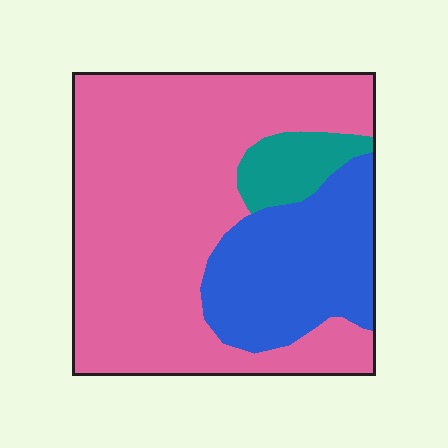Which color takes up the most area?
Pink, at roughly 65%.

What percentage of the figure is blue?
Blue takes up between a quarter and a half of the figure.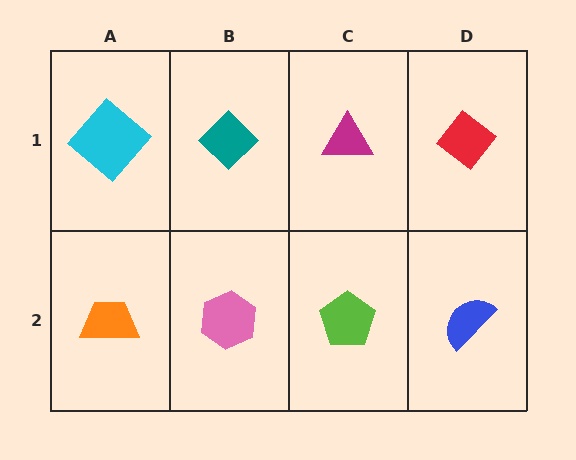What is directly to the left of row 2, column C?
A pink hexagon.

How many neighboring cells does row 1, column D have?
2.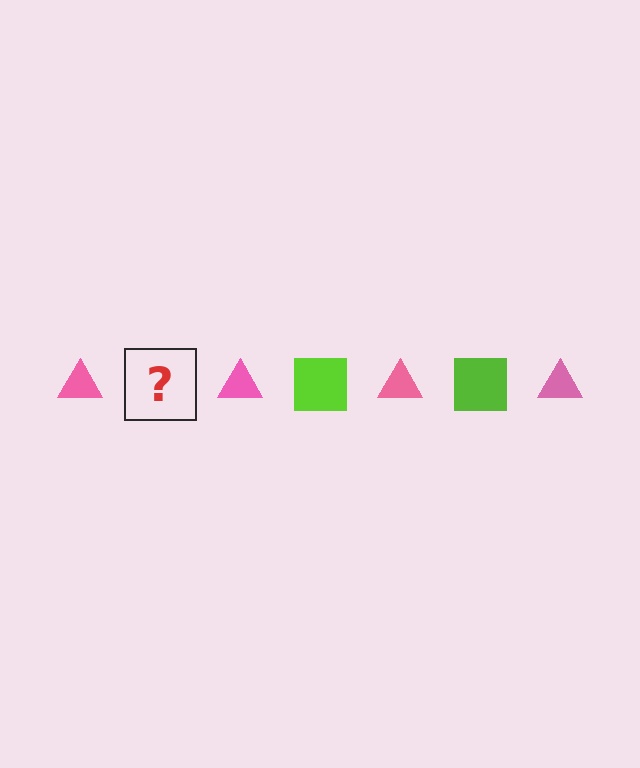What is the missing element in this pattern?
The missing element is a lime square.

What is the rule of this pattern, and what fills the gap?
The rule is that the pattern alternates between pink triangle and lime square. The gap should be filled with a lime square.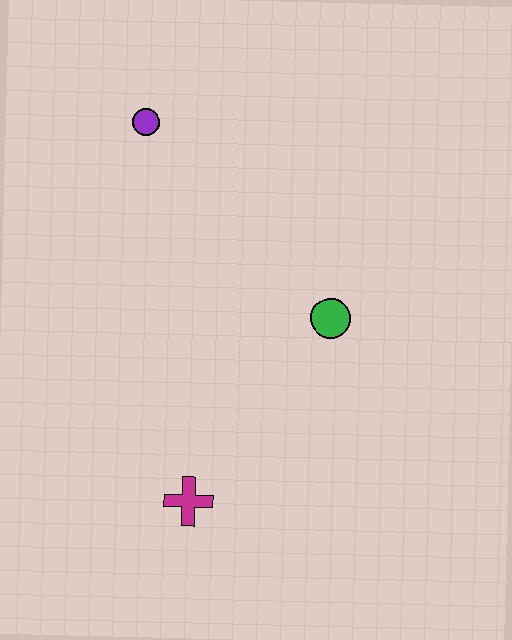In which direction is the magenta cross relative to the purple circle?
The magenta cross is below the purple circle.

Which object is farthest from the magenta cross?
The purple circle is farthest from the magenta cross.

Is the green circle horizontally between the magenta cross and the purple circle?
No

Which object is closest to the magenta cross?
The green circle is closest to the magenta cross.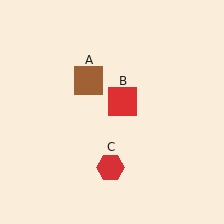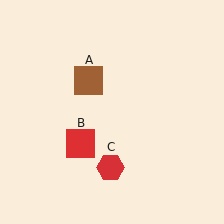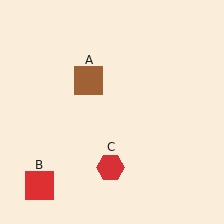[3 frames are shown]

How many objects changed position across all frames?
1 object changed position: red square (object B).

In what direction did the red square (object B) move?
The red square (object B) moved down and to the left.